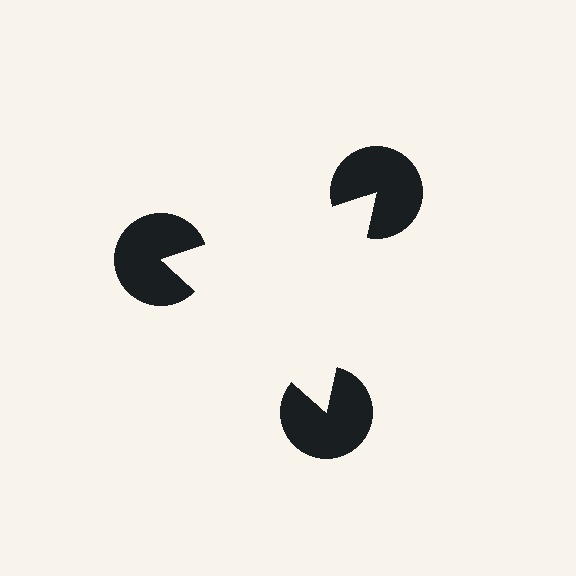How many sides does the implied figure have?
3 sides.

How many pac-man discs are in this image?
There are 3 — one at each vertex of the illusory triangle.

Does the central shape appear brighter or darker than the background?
It typically appears slightly brighter than the background, even though no actual brightness change is drawn.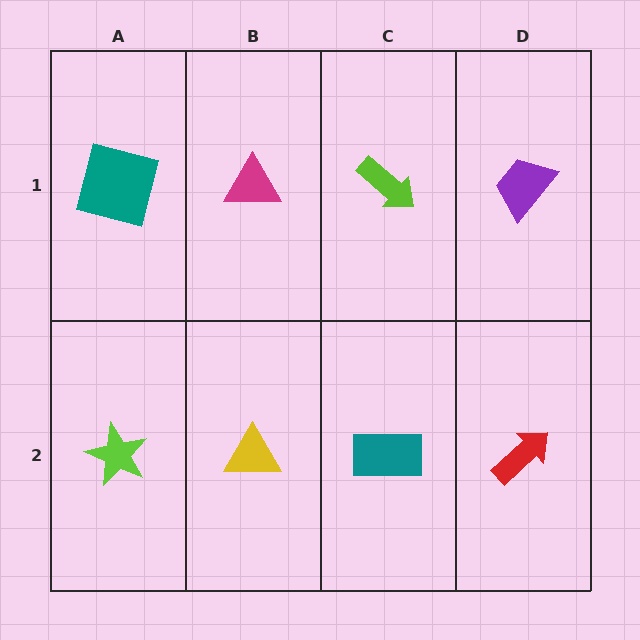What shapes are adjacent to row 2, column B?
A magenta triangle (row 1, column B), a lime star (row 2, column A), a teal rectangle (row 2, column C).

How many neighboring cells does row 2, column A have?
2.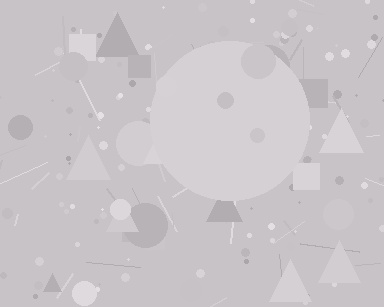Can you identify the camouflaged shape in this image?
The camouflaged shape is a circle.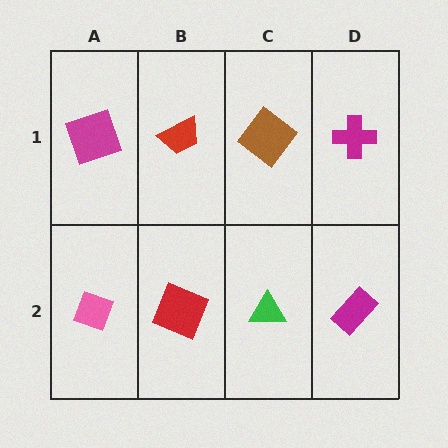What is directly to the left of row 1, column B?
A magenta square.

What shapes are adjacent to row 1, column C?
A green triangle (row 2, column C), a red trapezoid (row 1, column B), a magenta cross (row 1, column D).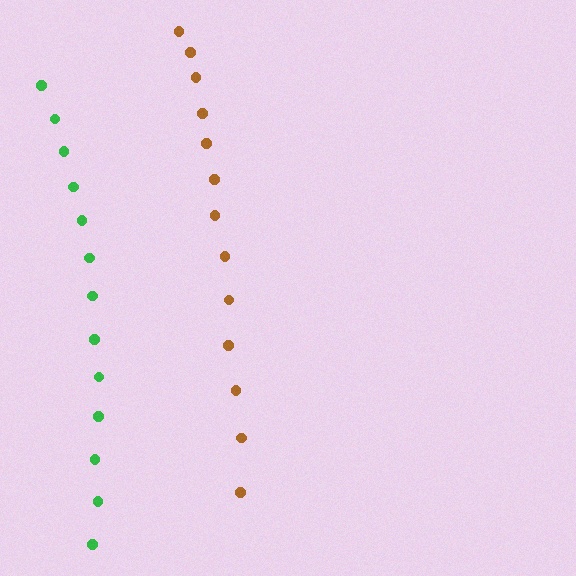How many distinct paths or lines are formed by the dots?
There are 2 distinct paths.